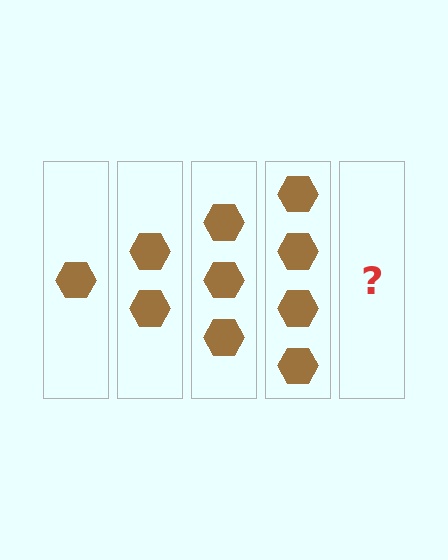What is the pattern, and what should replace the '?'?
The pattern is that each step adds one more hexagon. The '?' should be 5 hexagons.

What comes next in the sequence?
The next element should be 5 hexagons.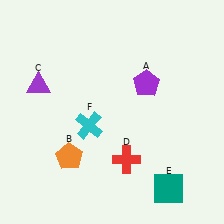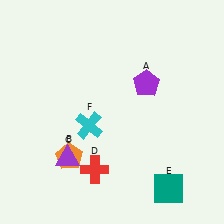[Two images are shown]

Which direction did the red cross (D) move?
The red cross (D) moved left.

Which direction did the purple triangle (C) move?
The purple triangle (C) moved down.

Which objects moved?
The objects that moved are: the purple triangle (C), the red cross (D).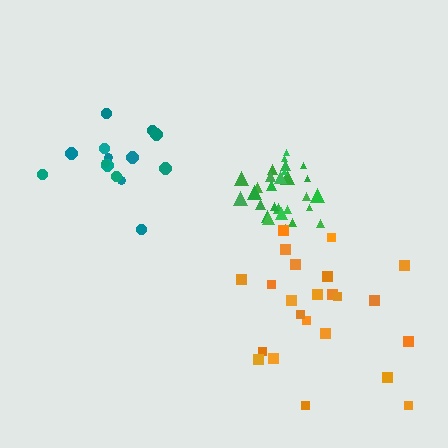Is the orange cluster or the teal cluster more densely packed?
Teal.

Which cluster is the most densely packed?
Green.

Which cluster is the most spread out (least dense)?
Orange.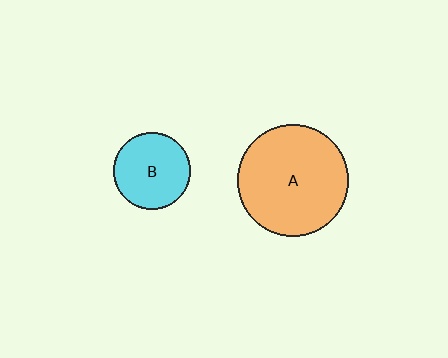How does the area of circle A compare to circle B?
Approximately 2.1 times.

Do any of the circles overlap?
No, none of the circles overlap.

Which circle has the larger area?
Circle A (orange).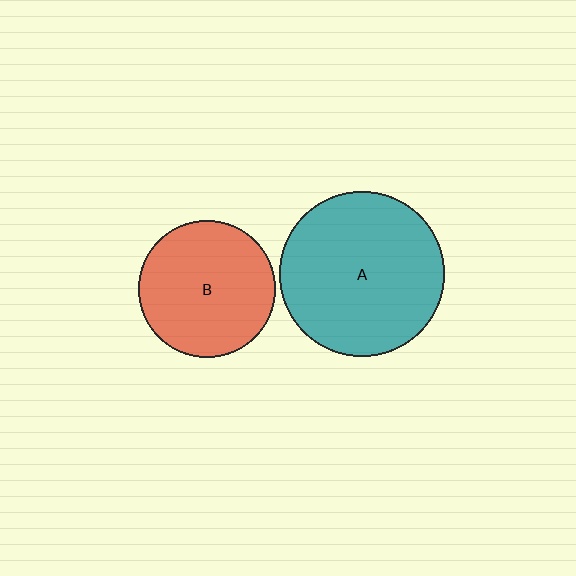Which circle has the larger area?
Circle A (teal).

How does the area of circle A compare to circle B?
Approximately 1.4 times.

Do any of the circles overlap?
No, none of the circles overlap.